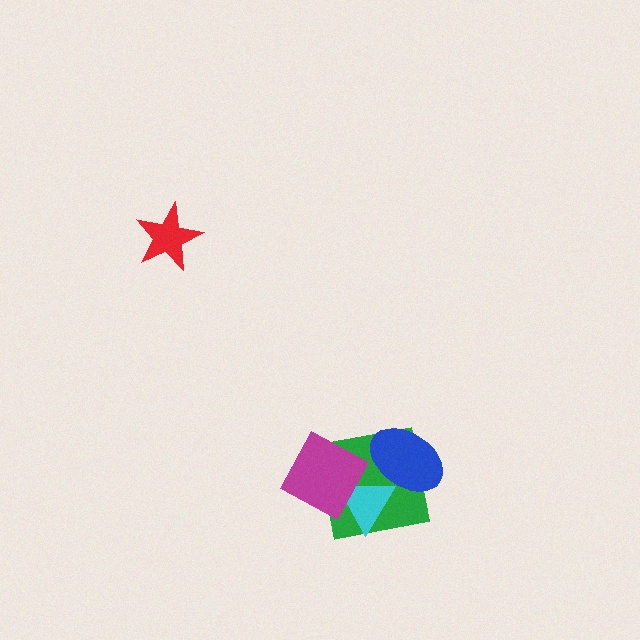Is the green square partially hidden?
Yes, it is partially covered by another shape.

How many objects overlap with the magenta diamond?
2 objects overlap with the magenta diamond.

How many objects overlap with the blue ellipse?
2 objects overlap with the blue ellipse.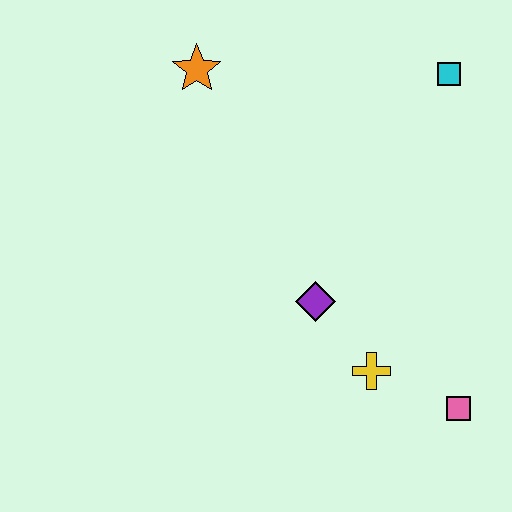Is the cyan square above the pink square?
Yes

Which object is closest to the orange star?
The cyan square is closest to the orange star.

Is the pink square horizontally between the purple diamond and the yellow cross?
No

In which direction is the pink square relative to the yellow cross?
The pink square is to the right of the yellow cross.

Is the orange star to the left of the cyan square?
Yes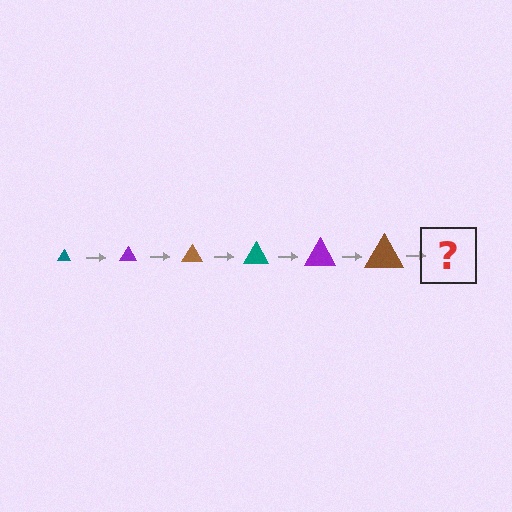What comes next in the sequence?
The next element should be a teal triangle, larger than the previous one.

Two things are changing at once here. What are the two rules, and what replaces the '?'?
The two rules are that the triangle grows larger each step and the color cycles through teal, purple, and brown. The '?' should be a teal triangle, larger than the previous one.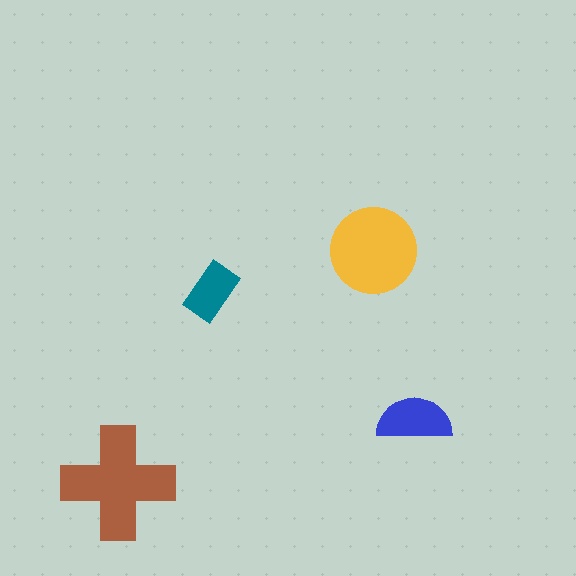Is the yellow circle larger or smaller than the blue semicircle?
Larger.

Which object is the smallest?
The teal rectangle.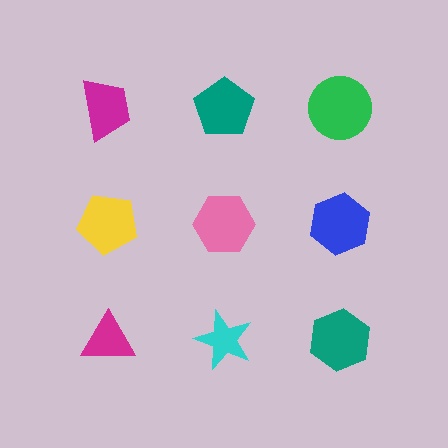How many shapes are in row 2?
3 shapes.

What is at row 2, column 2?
A pink hexagon.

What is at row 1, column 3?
A green circle.